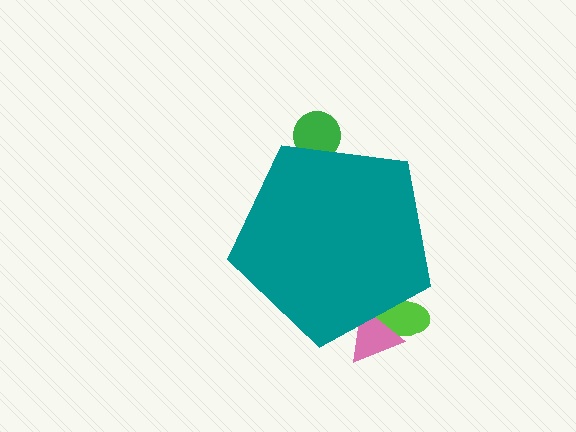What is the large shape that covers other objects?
A teal pentagon.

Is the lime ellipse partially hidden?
Yes, the lime ellipse is partially hidden behind the teal pentagon.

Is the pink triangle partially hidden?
Yes, the pink triangle is partially hidden behind the teal pentagon.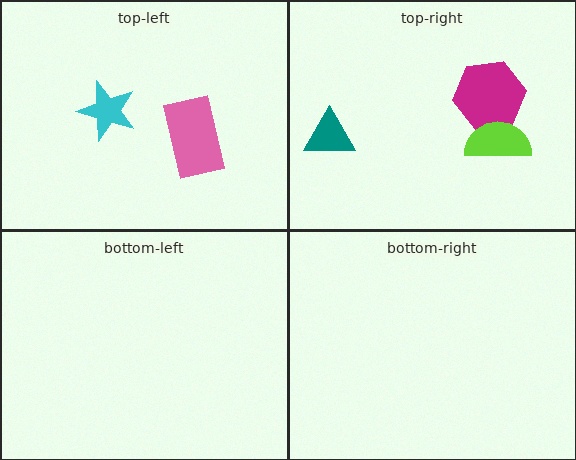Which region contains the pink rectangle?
The top-left region.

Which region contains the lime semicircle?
The top-right region.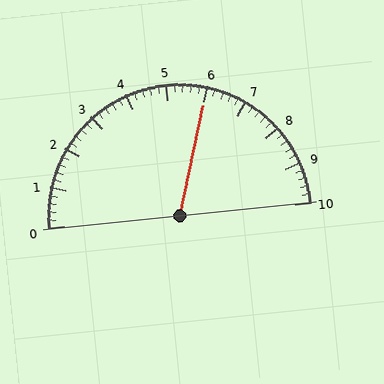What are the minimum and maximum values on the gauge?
The gauge ranges from 0 to 10.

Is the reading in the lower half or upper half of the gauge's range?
The reading is in the upper half of the range (0 to 10).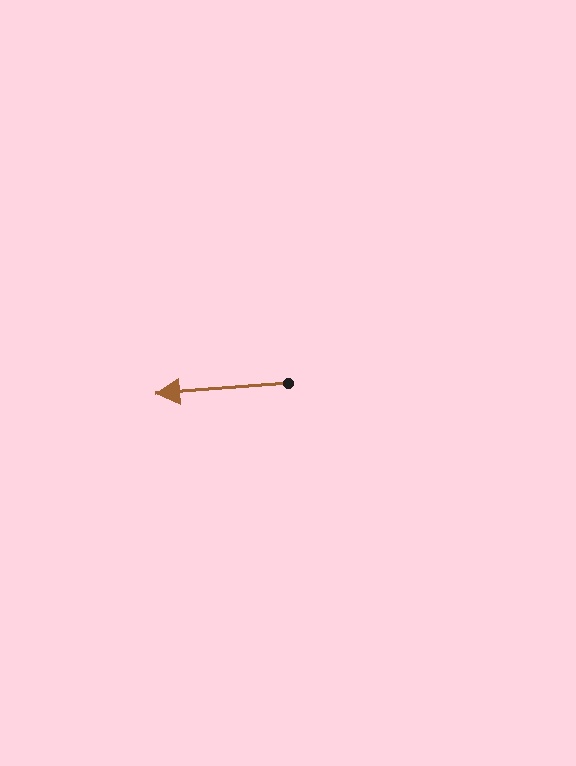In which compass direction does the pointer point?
West.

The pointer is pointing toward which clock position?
Roughly 9 o'clock.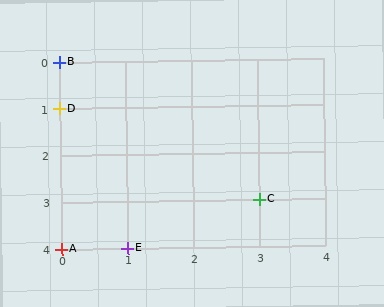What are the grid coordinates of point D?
Point D is at grid coordinates (0, 1).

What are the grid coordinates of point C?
Point C is at grid coordinates (3, 3).